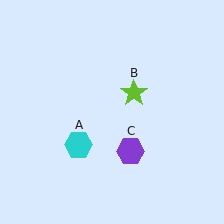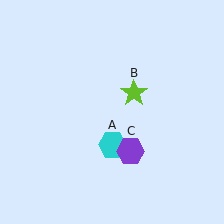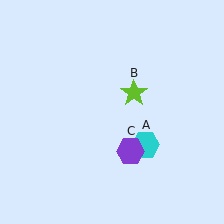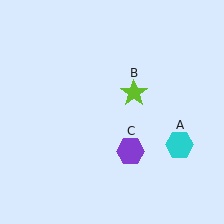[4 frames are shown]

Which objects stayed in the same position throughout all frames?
Lime star (object B) and purple hexagon (object C) remained stationary.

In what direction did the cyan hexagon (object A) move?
The cyan hexagon (object A) moved right.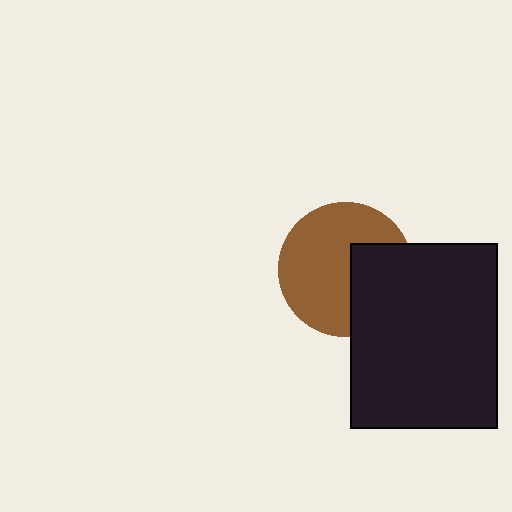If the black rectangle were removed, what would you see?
You would see the complete brown circle.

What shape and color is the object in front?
The object in front is a black rectangle.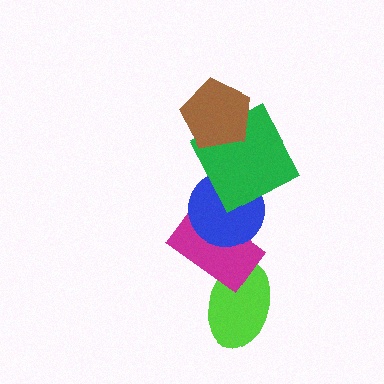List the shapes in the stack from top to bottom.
From top to bottom: the brown pentagon, the green square, the blue circle, the magenta rectangle, the lime ellipse.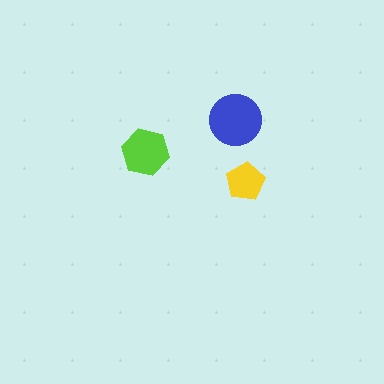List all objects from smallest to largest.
The yellow pentagon, the lime hexagon, the blue circle.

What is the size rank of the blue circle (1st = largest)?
1st.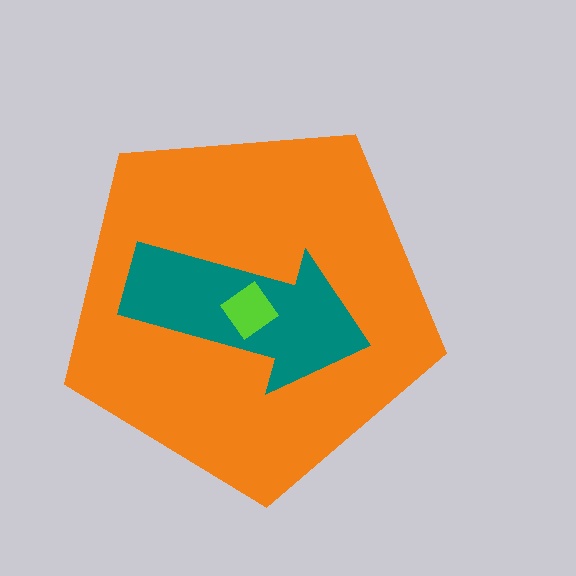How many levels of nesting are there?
3.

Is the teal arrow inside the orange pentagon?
Yes.